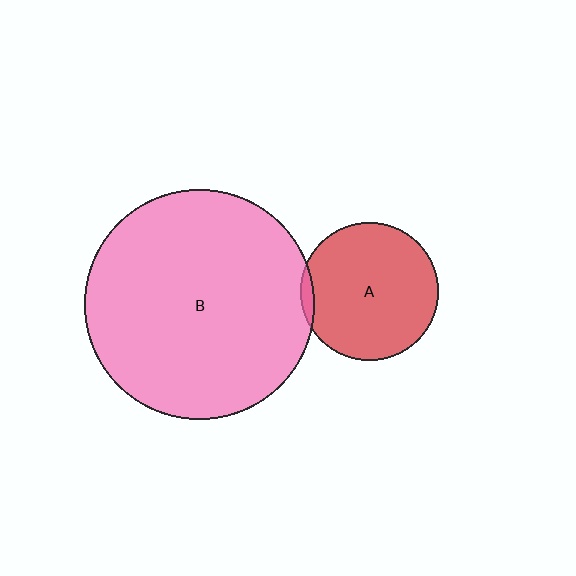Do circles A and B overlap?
Yes.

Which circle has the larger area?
Circle B (pink).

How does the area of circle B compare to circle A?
Approximately 2.8 times.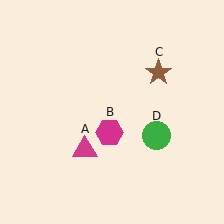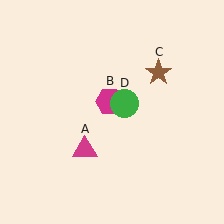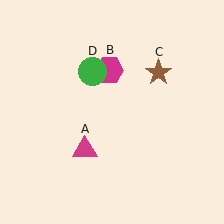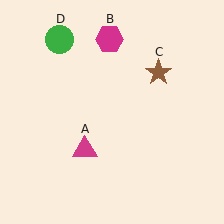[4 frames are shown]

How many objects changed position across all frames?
2 objects changed position: magenta hexagon (object B), green circle (object D).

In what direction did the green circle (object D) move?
The green circle (object D) moved up and to the left.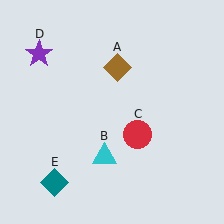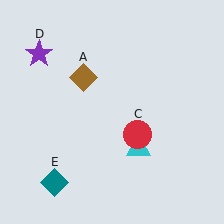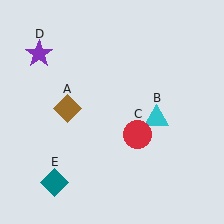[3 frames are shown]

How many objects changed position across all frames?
2 objects changed position: brown diamond (object A), cyan triangle (object B).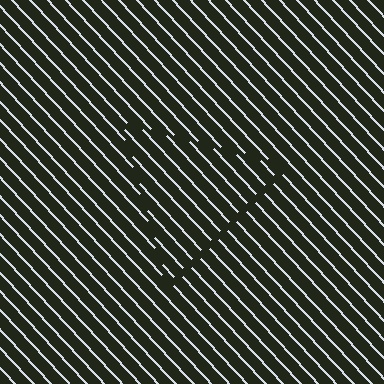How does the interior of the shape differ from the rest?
The interior of the shape contains the same grating, shifted by half a period — the contour is defined by the phase discontinuity where line-ends from the inner and outer gratings abut.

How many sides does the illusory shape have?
3 sides — the line-ends trace a triangle.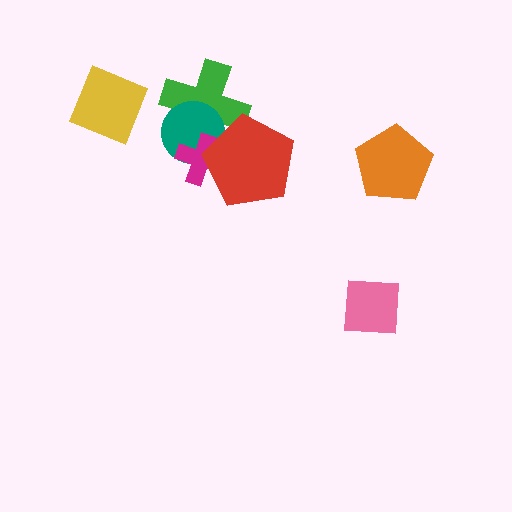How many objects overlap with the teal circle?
3 objects overlap with the teal circle.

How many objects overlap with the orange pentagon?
0 objects overlap with the orange pentagon.